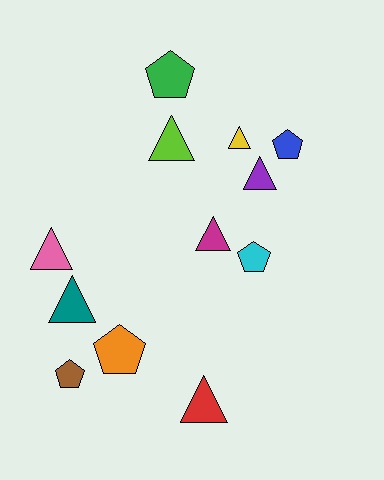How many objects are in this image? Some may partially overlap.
There are 12 objects.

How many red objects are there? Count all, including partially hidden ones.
There is 1 red object.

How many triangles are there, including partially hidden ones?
There are 7 triangles.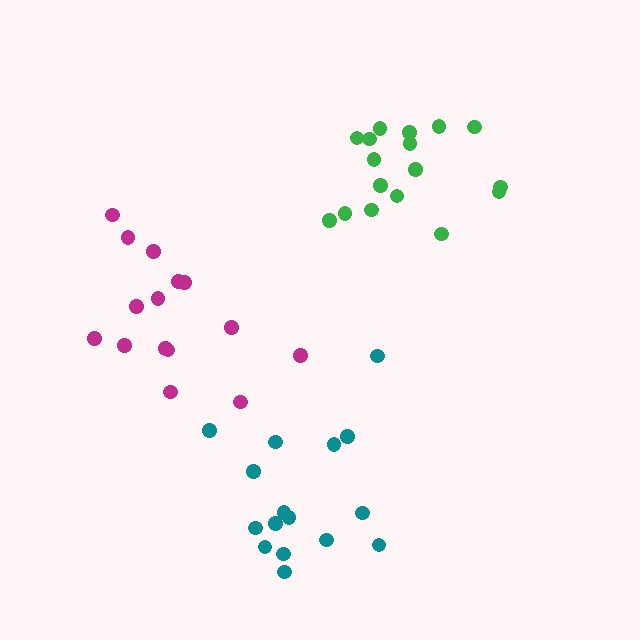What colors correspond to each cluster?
The clusters are colored: magenta, green, teal.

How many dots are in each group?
Group 1: 15 dots, Group 2: 17 dots, Group 3: 16 dots (48 total).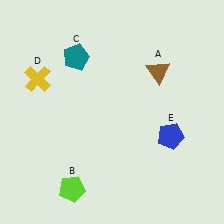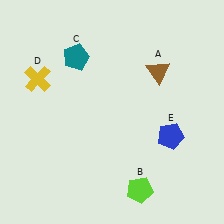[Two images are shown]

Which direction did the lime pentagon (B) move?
The lime pentagon (B) moved right.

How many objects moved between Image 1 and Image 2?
1 object moved between the two images.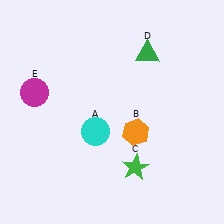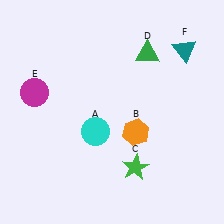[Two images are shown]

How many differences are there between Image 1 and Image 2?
There is 1 difference between the two images.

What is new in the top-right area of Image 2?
A teal triangle (F) was added in the top-right area of Image 2.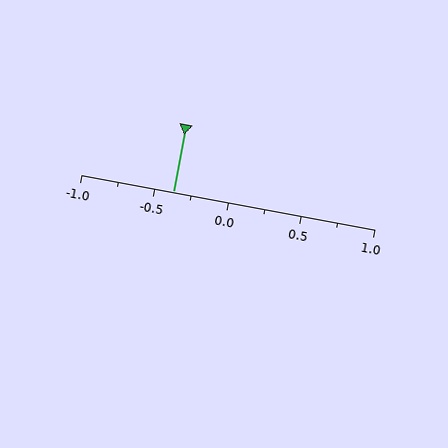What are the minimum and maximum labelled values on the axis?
The axis runs from -1.0 to 1.0.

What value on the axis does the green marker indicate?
The marker indicates approximately -0.38.